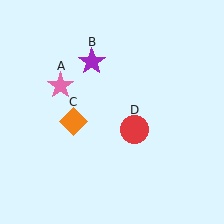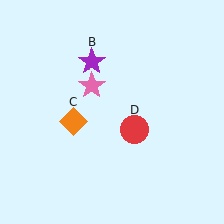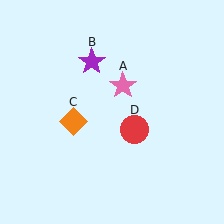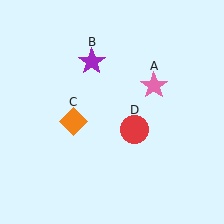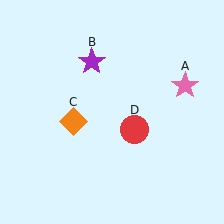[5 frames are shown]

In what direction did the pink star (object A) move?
The pink star (object A) moved right.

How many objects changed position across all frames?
1 object changed position: pink star (object A).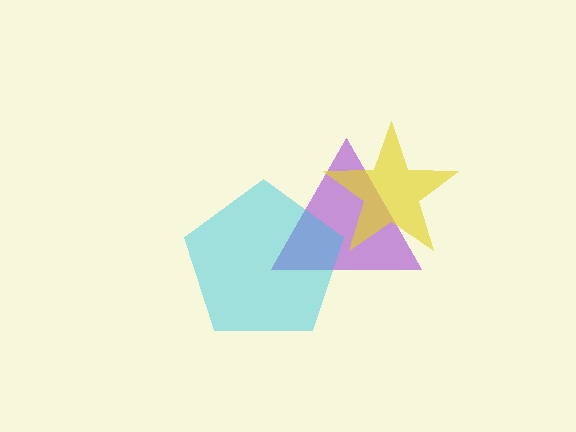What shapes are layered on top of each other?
The layered shapes are: a purple triangle, a cyan pentagon, a yellow star.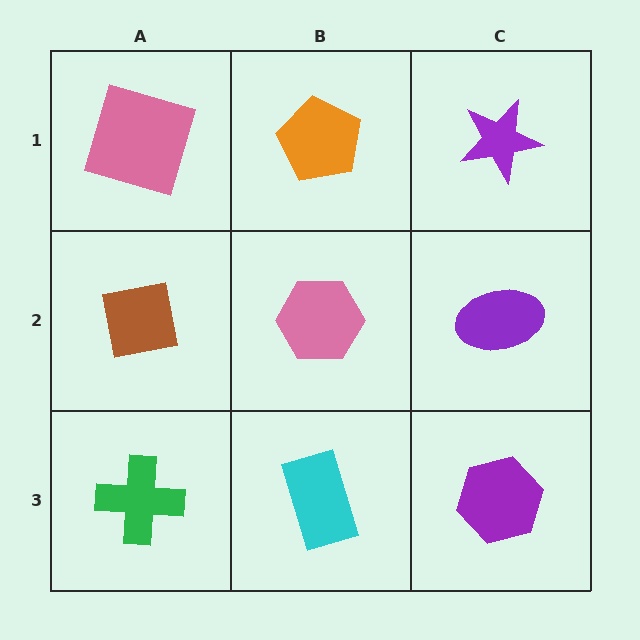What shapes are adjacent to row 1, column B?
A pink hexagon (row 2, column B), a pink square (row 1, column A), a purple star (row 1, column C).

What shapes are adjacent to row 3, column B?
A pink hexagon (row 2, column B), a green cross (row 3, column A), a purple hexagon (row 3, column C).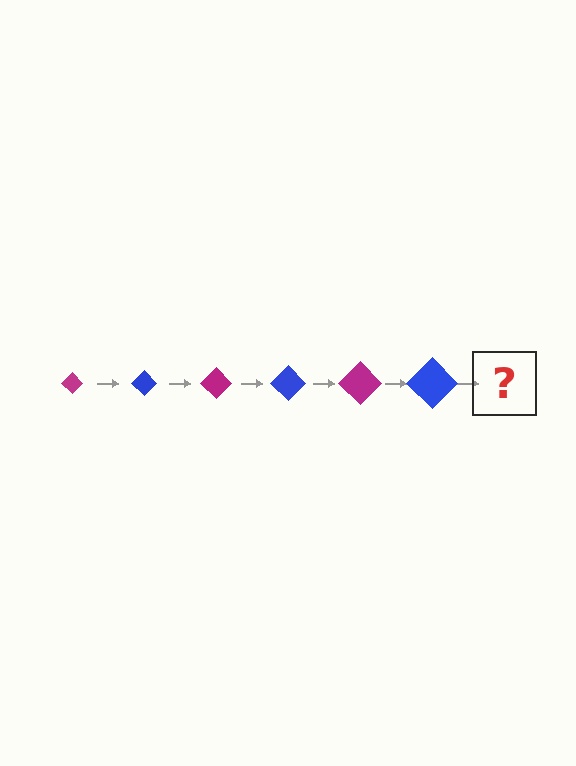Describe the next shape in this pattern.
It should be a magenta diamond, larger than the previous one.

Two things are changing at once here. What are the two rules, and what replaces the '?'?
The two rules are that the diamond grows larger each step and the color cycles through magenta and blue. The '?' should be a magenta diamond, larger than the previous one.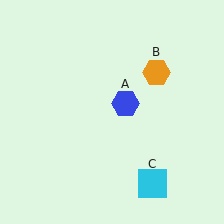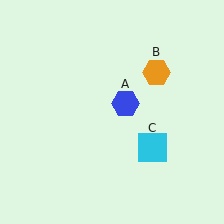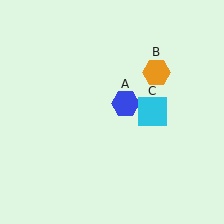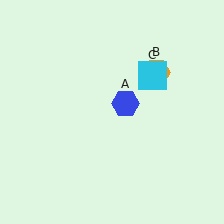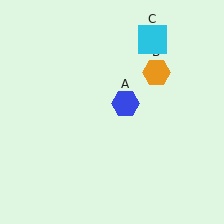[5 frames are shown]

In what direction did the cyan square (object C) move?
The cyan square (object C) moved up.